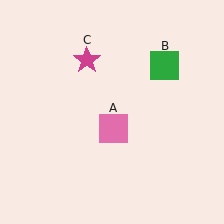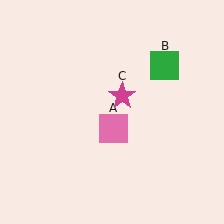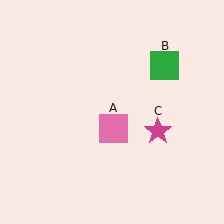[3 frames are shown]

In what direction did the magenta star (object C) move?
The magenta star (object C) moved down and to the right.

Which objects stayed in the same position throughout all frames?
Pink square (object A) and green square (object B) remained stationary.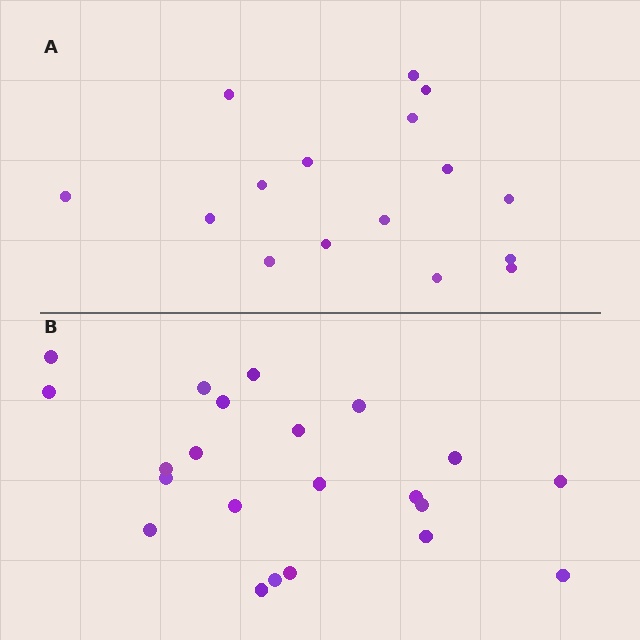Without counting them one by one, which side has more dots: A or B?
Region B (the bottom region) has more dots.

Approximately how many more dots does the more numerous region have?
Region B has about 6 more dots than region A.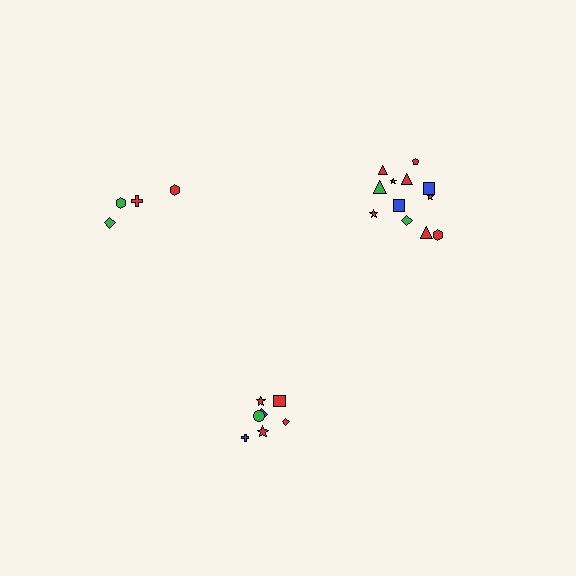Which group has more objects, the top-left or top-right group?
The top-right group.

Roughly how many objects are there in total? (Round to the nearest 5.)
Roughly 25 objects in total.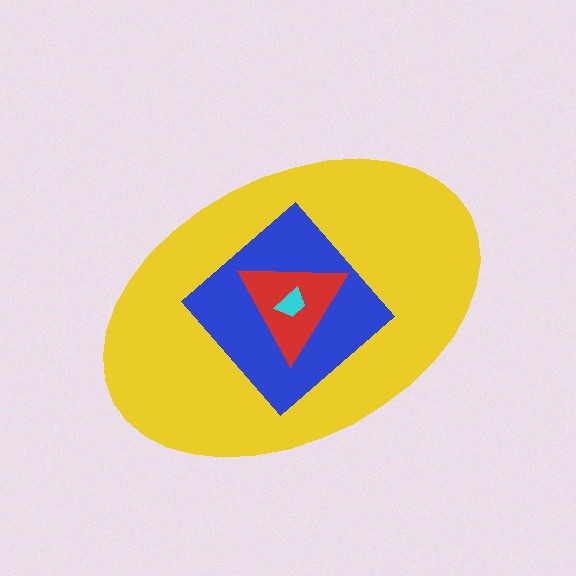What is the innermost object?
The cyan trapezoid.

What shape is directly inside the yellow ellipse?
The blue diamond.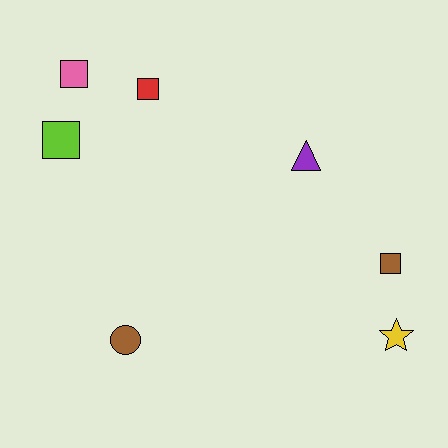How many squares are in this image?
There are 4 squares.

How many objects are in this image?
There are 7 objects.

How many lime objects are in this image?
There is 1 lime object.